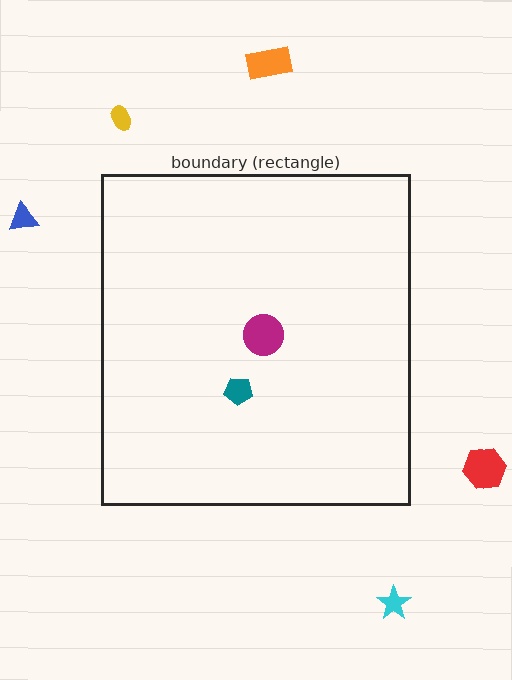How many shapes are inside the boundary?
2 inside, 5 outside.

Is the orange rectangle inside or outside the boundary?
Outside.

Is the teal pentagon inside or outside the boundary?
Inside.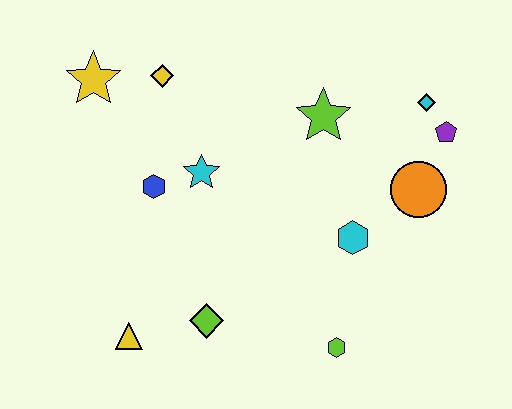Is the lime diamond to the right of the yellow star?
Yes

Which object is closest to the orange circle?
The purple pentagon is closest to the orange circle.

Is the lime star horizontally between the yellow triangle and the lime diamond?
No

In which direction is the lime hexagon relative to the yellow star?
The lime hexagon is below the yellow star.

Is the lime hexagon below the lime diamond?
Yes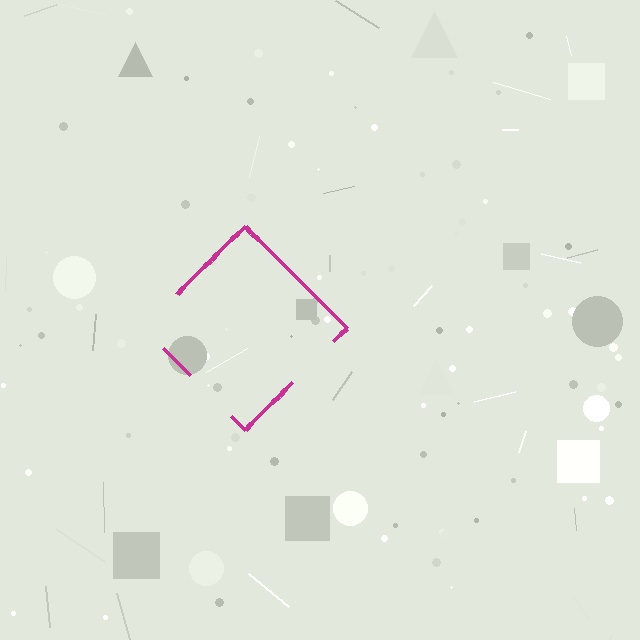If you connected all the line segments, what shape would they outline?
They would outline a diamond.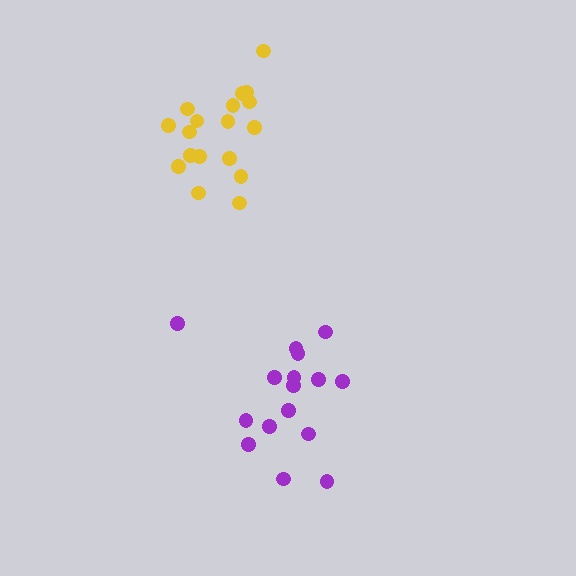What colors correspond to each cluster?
The clusters are colored: purple, yellow.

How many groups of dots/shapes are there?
There are 2 groups.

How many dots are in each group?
Group 1: 16 dots, Group 2: 18 dots (34 total).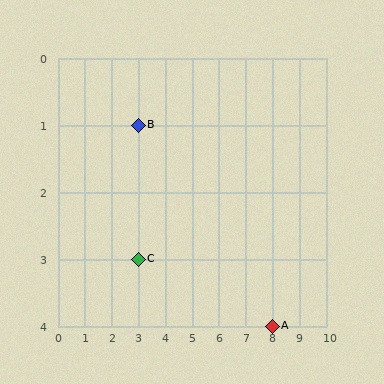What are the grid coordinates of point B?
Point B is at grid coordinates (3, 1).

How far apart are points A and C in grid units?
Points A and C are 5 columns and 1 row apart (about 5.1 grid units diagonally).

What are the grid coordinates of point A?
Point A is at grid coordinates (8, 4).